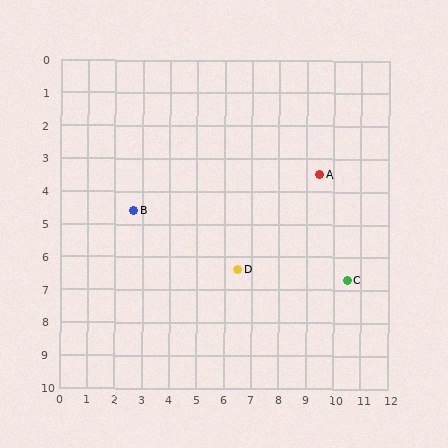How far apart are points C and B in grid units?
Points C and B are about 8.1 grid units apart.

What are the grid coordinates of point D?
Point D is at approximately (6.5, 6.4).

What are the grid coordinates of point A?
Point A is at approximately (9.5, 3.5).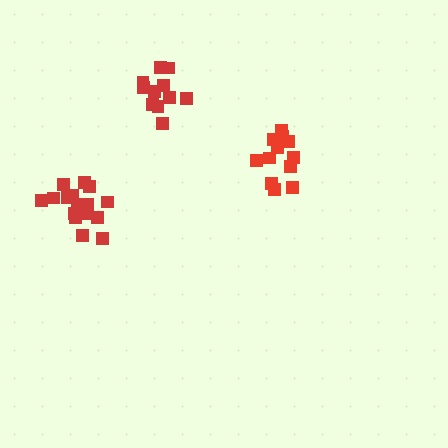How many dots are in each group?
Group 1: 11 dots, Group 2: 16 dots, Group 3: 12 dots (39 total).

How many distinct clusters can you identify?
There are 3 distinct clusters.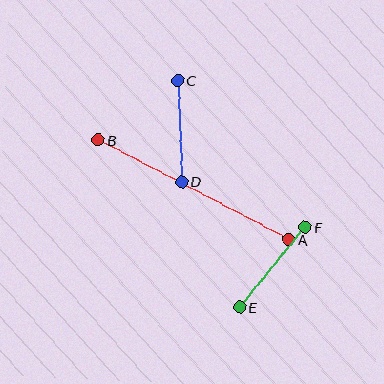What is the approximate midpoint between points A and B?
The midpoint is at approximately (193, 190) pixels.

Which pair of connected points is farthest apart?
Points A and B are farthest apart.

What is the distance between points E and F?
The distance is approximately 104 pixels.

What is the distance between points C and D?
The distance is approximately 102 pixels.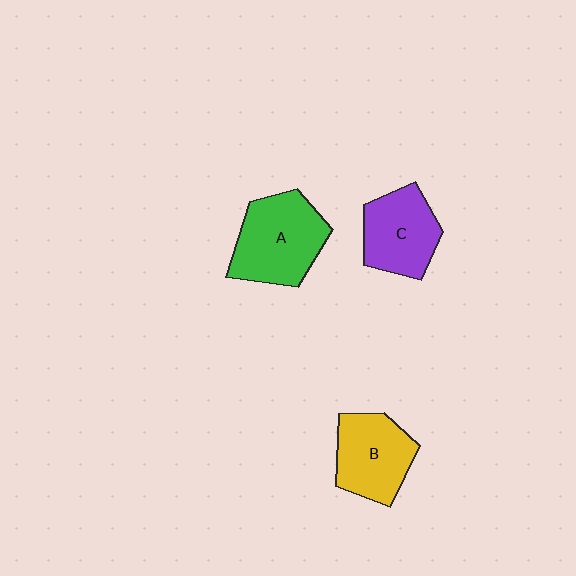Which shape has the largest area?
Shape A (green).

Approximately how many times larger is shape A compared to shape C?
Approximately 1.2 times.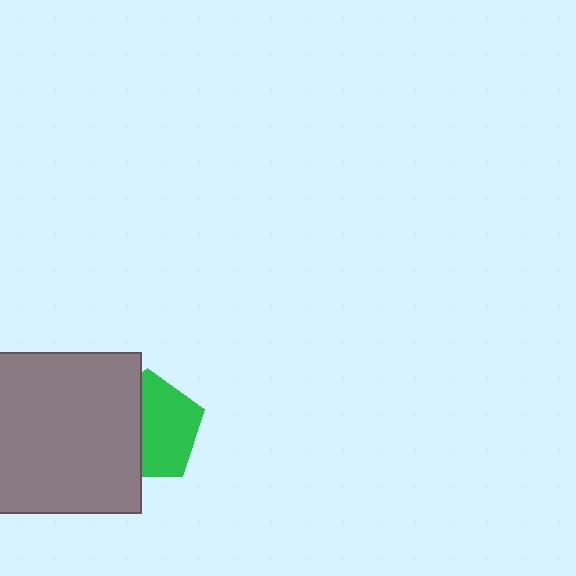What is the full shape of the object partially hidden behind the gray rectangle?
The partially hidden object is a green pentagon.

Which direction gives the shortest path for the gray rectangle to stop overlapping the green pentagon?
Moving left gives the shortest separation.